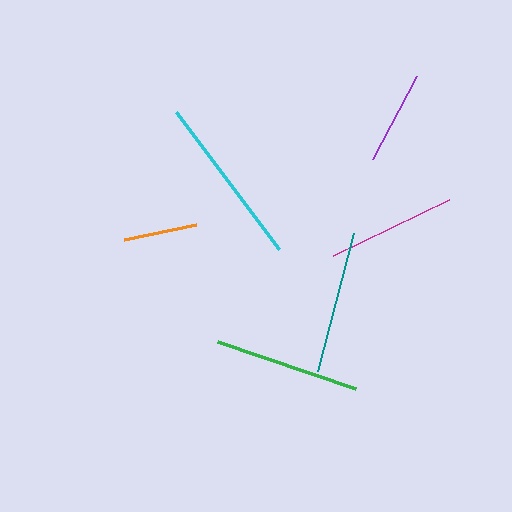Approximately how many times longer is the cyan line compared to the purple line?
The cyan line is approximately 1.8 times the length of the purple line.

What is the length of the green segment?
The green segment is approximately 147 pixels long.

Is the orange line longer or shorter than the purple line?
The purple line is longer than the orange line.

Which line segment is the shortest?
The orange line is the shortest at approximately 74 pixels.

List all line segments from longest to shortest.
From longest to shortest: cyan, green, teal, magenta, purple, orange.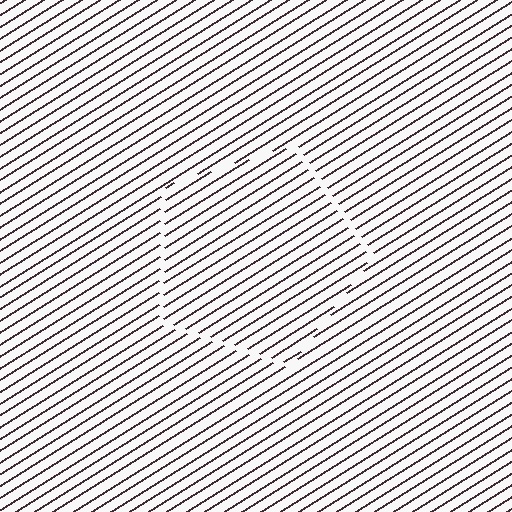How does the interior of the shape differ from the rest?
The interior of the shape contains the same grating, shifted by half a period — the contour is defined by the phase discontinuity where line-ends from the inner and outer gratings abut.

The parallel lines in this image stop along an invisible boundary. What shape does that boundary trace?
An illusory pentagon. The interior of the shape contains the same grating, shifted by half a period — the contour is defined by the phase discontinuity where line-ends from the inner and outer gratings abut.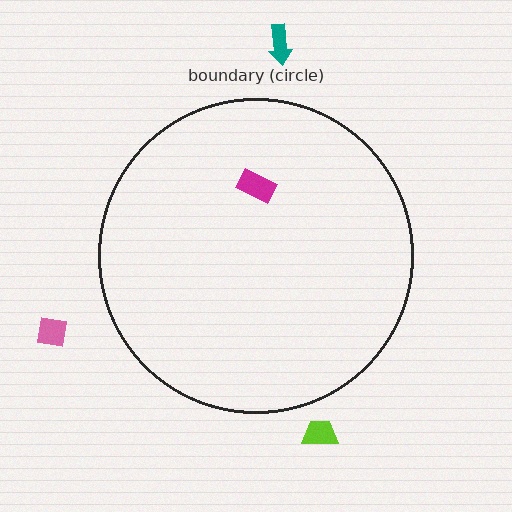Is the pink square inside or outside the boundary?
Outside.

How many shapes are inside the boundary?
1 inside, 3 outside.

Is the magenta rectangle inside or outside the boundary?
Inside.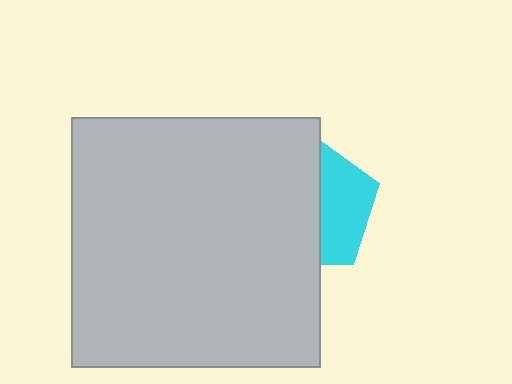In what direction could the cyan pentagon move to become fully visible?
The cyan pentagon could move right. That would shift it out from behind the light gray square entirely.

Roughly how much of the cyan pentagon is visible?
A small part of it is visible (roughly 39%).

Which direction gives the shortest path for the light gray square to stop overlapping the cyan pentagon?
Moving left gives the shortest separation.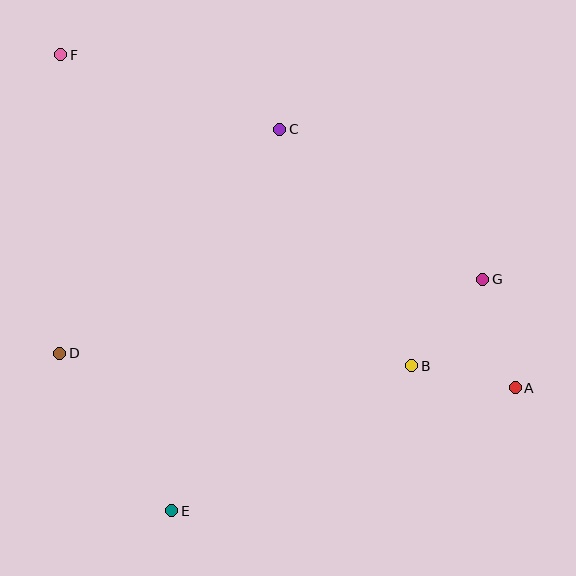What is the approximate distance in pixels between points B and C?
The distance between B and C is approximately 271 pixels.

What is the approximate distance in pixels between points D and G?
The distance between D and G is approximately 429 pixels.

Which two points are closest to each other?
Points A and B are closest to each other.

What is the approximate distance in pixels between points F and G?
The distance between F and G is approximately 478 pixels.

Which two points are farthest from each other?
Points A and F are farthest from each other.